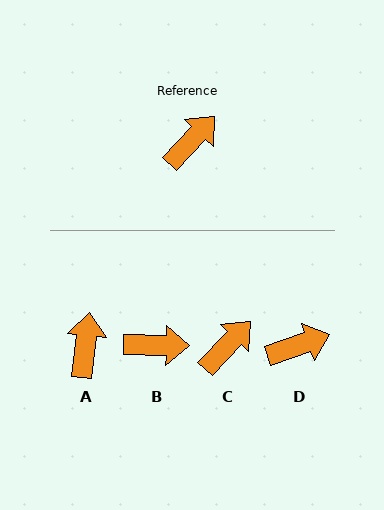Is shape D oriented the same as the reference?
No, it is off by about 27 degrees.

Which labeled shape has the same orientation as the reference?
C.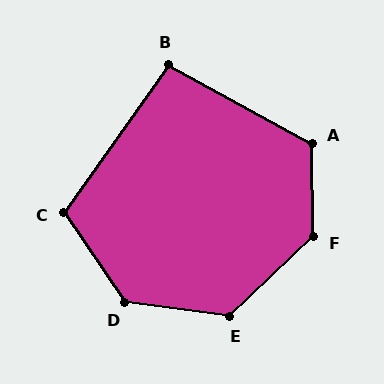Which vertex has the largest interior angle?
F, at approximately 132 degrees.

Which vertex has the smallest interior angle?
B, at approximately 96 degrees.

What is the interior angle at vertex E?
Approximately 129 degrees (obtuse).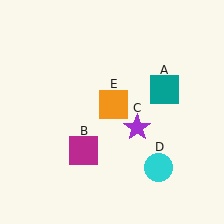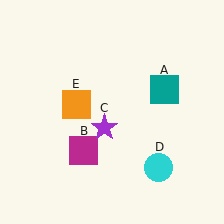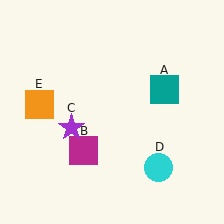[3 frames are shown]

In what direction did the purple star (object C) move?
The purple star (object C) moved left.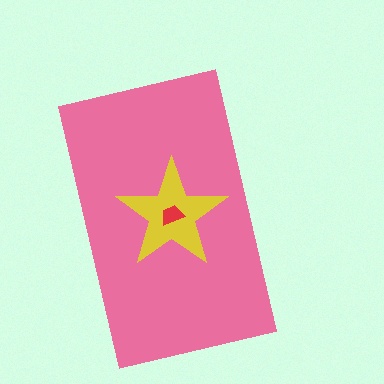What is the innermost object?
The red trapezoid.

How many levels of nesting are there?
3.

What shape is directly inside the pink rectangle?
The yellow star.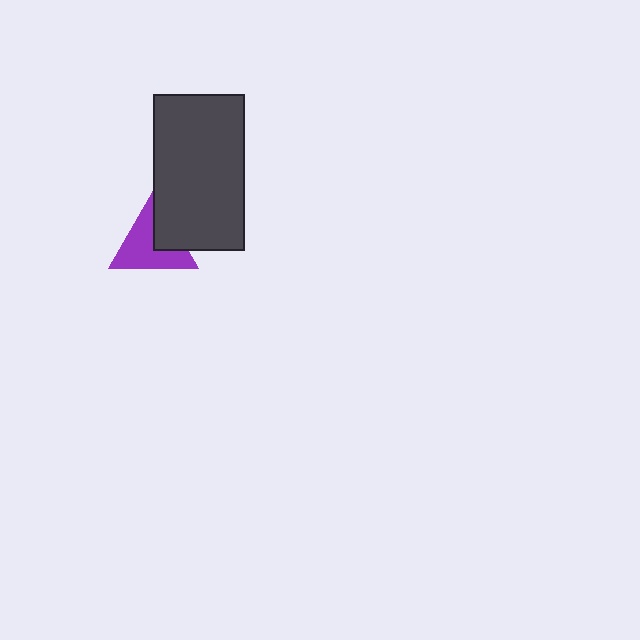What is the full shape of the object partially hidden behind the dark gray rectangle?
The partially hidden object is a purple triangle.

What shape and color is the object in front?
The object in front is a dark gray rectangle.